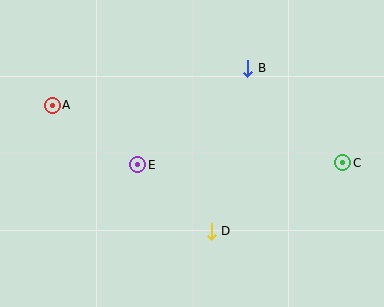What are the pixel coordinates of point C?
Point C is at (343, 163).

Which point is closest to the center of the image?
Point E at (138, 165) is closest to the center.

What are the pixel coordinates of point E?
Point E is at (138, 165).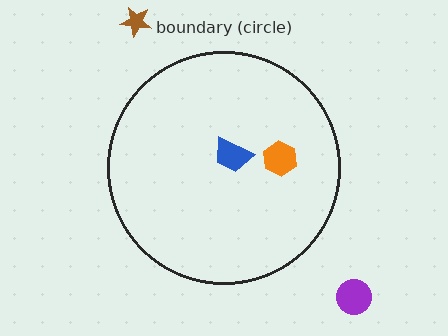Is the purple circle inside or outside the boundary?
Outside.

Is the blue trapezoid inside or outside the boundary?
Inside.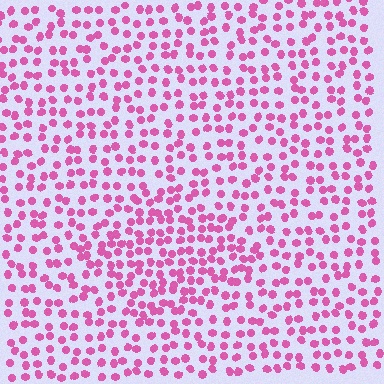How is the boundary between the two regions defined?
The boundary is defined by a change in element density (approximately 1.5x ratio). All elements are the same color, size, and shape.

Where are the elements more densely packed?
The elements are more densely packed inside the diamond boundary.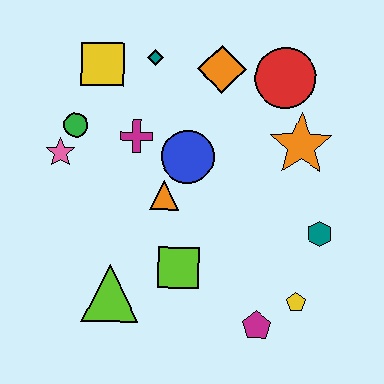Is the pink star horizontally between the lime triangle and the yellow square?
No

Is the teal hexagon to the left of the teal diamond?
No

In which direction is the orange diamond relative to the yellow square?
The orange diamond is to the right of the yellow square.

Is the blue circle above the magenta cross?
No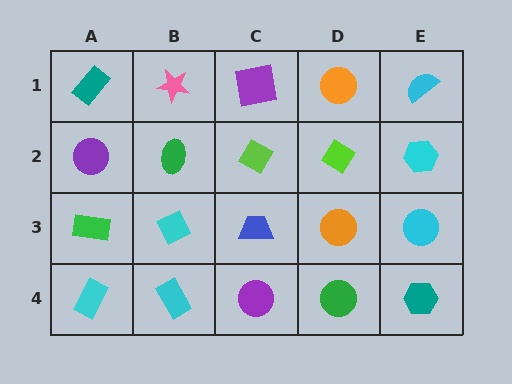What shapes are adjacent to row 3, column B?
A green ellipse (row 2, column B), a cyan rectangle (row 4, column B), a green rectangle (row 3, column A), a blue trapezoid (row 3, column C).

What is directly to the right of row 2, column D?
A cyan hexagon.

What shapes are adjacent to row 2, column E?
A cyan semicircle (row 1, column E), a cyan circle (row 3, column E), a lime diamond (row 2, column D).